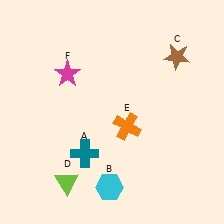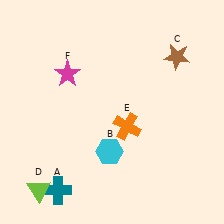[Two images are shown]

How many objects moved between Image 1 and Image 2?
3 objects moved between the two images.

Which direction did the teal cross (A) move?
The teal cross (A) moved down.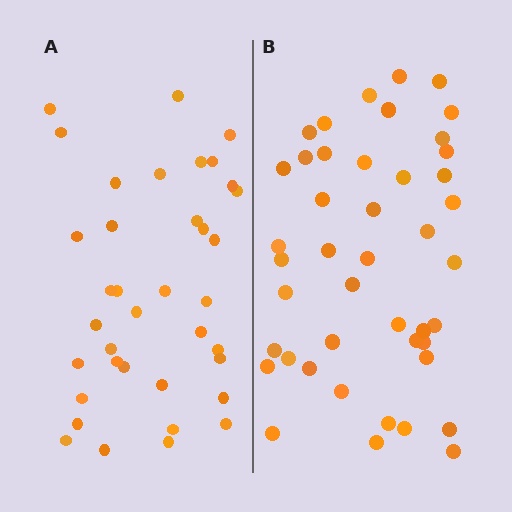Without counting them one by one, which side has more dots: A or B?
Region B (the right region) has more dots.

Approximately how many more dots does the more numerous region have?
Region B has roughly 8 or so more dots than region A.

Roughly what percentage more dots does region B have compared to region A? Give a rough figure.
About 20% more.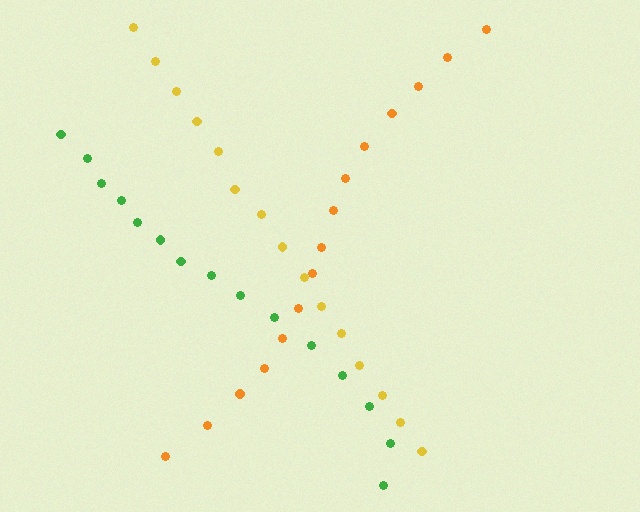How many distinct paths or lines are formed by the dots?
There are 3 distinct paths.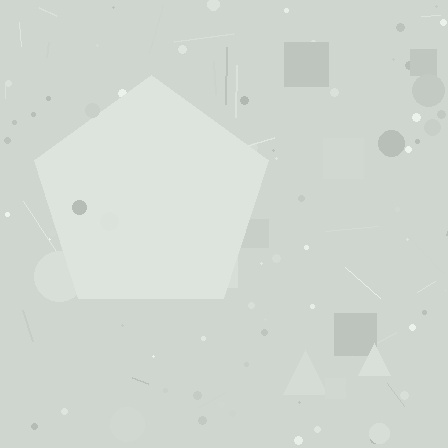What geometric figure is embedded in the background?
A pentagon is embedded in the background.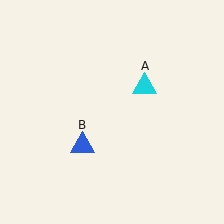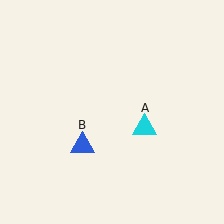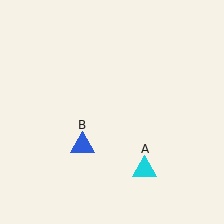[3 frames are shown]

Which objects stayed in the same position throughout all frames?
Blue triangle (object B) remained stationary.